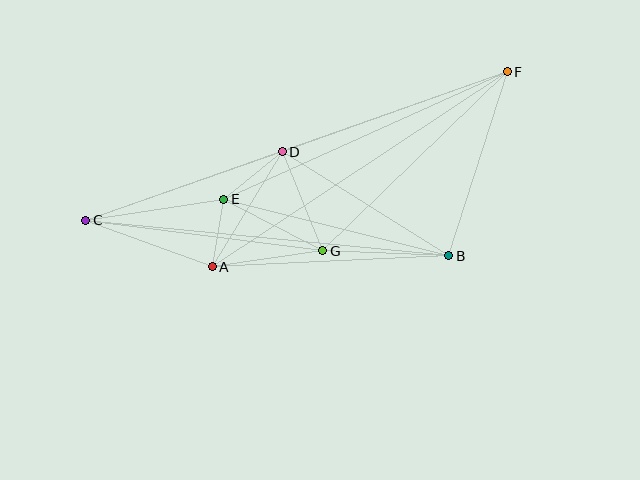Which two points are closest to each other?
Points A and E are closest to each other.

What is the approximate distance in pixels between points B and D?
The distance between B and D is approximately 196 pixels.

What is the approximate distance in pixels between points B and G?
The distance between B and G is approximately 126 pixels.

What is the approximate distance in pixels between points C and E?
The distance between C and E is approximately 139 pixels.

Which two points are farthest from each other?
Points C and F are farthest from each other.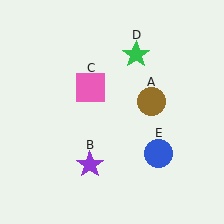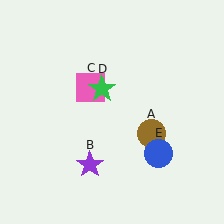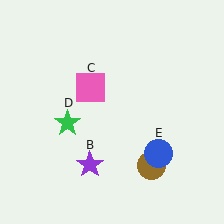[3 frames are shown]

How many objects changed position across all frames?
2 objects changed position: brown circle (object A), green star (object D).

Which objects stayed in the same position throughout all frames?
Purple star (object B) and pink square (object C) and blue circle (object E) remained stationary.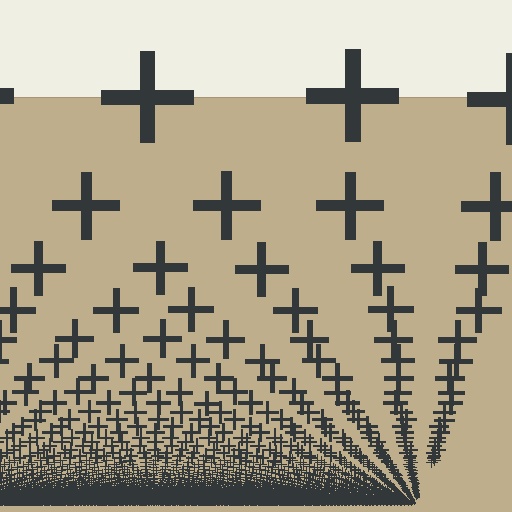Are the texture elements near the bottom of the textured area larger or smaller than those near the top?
Smaller. The gradient is inverted — elements near the bottom are smaller and denser.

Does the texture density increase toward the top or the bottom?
Density increases toward the bottom.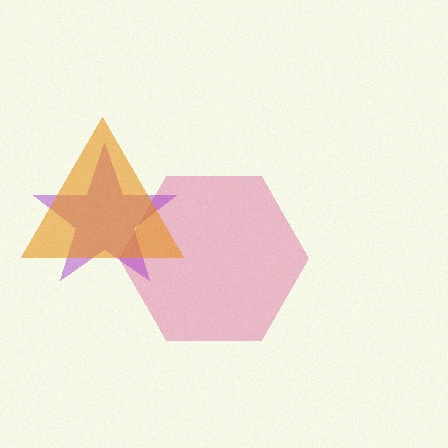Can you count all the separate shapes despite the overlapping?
Yes, there are 3 separate shapes.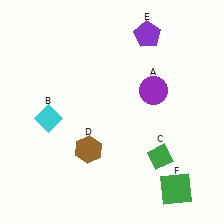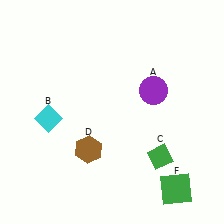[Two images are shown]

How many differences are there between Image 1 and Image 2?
There is 1 difference between the two images.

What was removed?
The purple pentagon (E) was removed in Image 2.